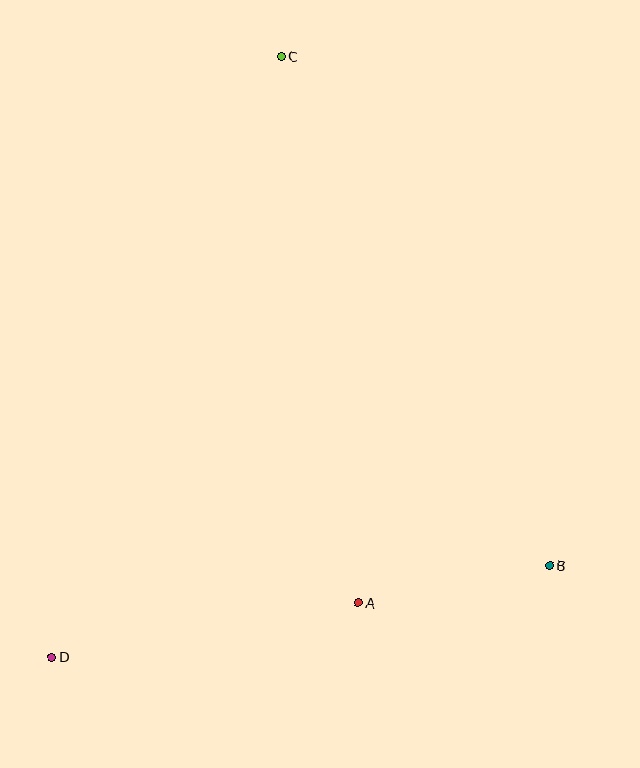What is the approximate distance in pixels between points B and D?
The distance between B and D is approximately 506 pixels.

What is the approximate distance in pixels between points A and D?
The distance between A and D is approximately 311 pixels.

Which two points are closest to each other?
Points A and B are closest to each other.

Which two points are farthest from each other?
Points C and D are farthest from each other.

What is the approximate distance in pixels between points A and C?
The distance between A and C is approximately 552 pixels.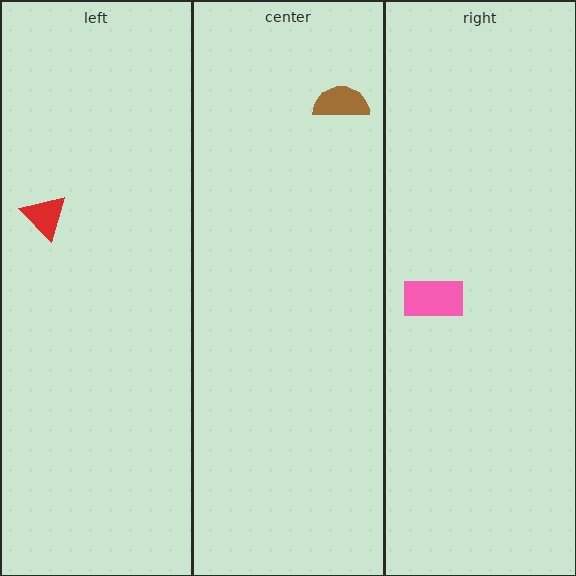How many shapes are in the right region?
1.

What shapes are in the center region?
The brown semicircle.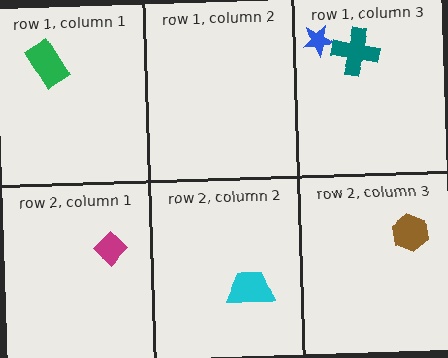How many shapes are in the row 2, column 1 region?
1.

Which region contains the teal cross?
The row 1, column 3 region.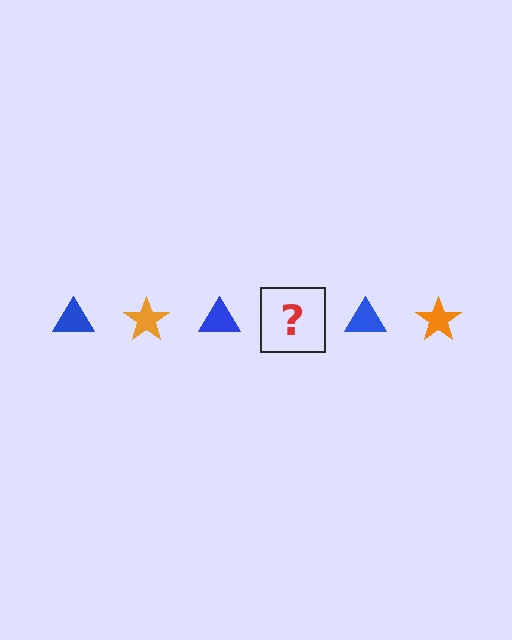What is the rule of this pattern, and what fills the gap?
The rule is that the pattern alternates between blue triangle and orange star. The gap should be filled with an orange star.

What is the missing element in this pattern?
The missing element is an orange star.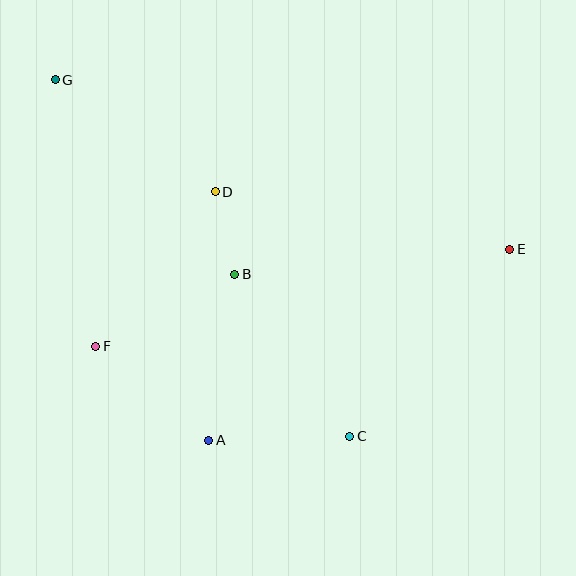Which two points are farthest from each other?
Points E and G are farthest from each other.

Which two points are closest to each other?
Points B and D are closest to each other.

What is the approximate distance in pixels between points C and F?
The distance between C and F is approximately 270 pixels.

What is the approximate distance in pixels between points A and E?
The distance between A and E is approximately 357 pixels.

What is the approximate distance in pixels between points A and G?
The distance between A and G is approximately 392 pixels.